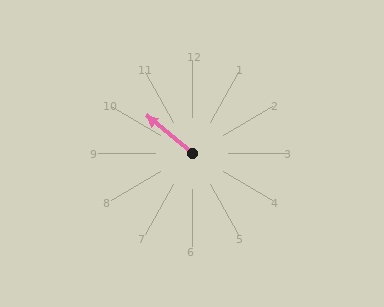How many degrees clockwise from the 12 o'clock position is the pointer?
Approximately 310 degrees.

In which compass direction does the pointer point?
Northwest.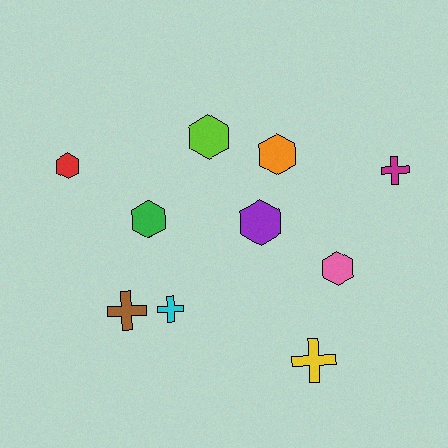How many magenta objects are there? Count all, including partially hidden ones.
There is 1 magenta object.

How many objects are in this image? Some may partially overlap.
There are 10 objects.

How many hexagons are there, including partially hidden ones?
There are 6 hexagons.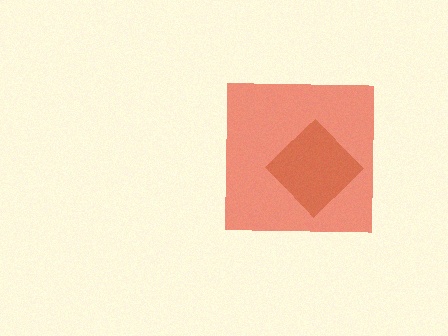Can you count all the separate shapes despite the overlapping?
Yes, there are 2 separate shapes.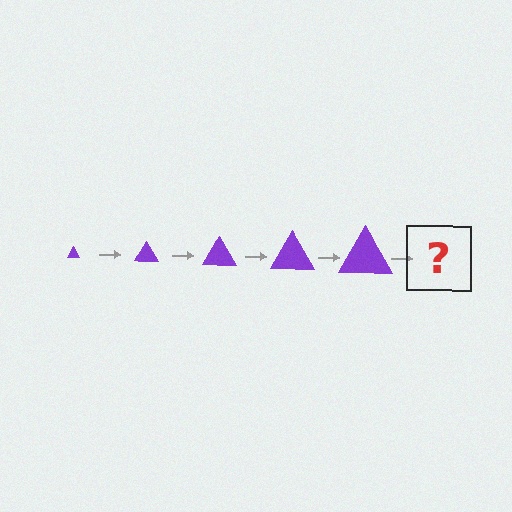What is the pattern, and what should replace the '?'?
The pattern is that the triangle gets progressively larger each step. The '?' should be a purple triangle, larger than the previous one.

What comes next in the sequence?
The next element should be a purple triangle, larger than the previous one.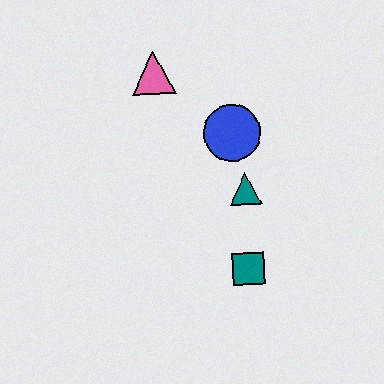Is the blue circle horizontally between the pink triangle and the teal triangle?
Yes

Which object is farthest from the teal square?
The pink triangle is farthest from the teal square.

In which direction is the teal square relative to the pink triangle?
The teal square is below the pink triangle.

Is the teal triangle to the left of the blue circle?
No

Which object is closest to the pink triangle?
The blue circle is closest to the pink triangle.